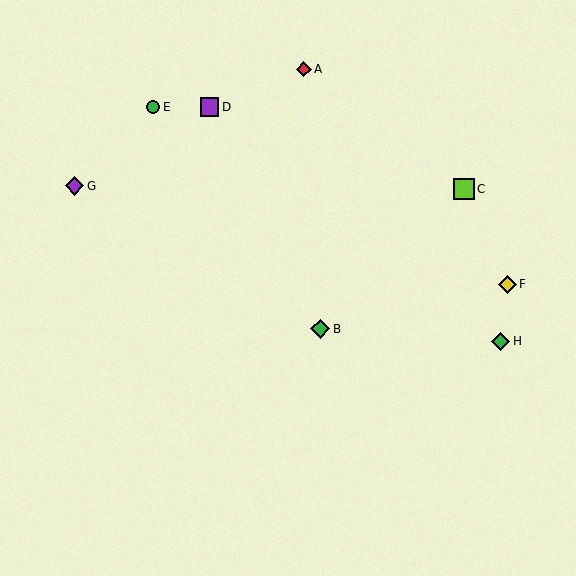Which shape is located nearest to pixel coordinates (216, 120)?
The purple square (labeled D) at (209, 107) is nearest to that location.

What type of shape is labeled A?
Shape A is a red diamond.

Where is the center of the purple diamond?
The center of the purple diamond is at (74, 186).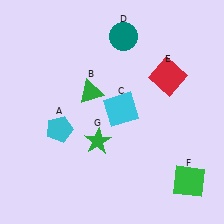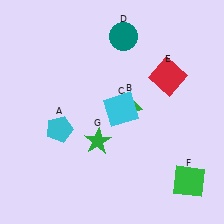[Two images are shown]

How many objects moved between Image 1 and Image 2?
1 object moved between the two images.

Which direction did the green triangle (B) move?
The green triangle (B) moved right.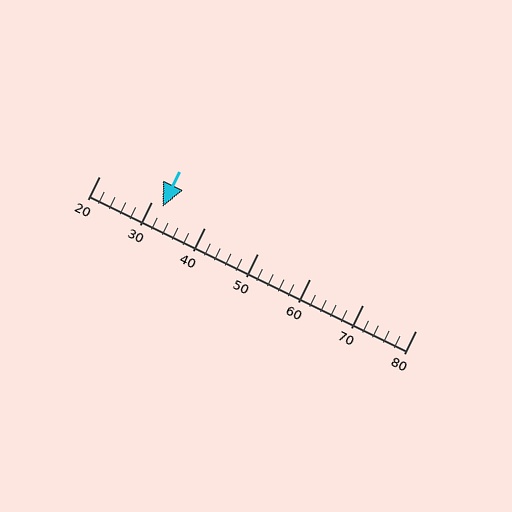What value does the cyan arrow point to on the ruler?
The cyan arrow points to approximately 32.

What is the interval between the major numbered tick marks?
The major tick marks are spaced 10 units apart.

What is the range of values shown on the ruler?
The ruler shows values from 20 to 80.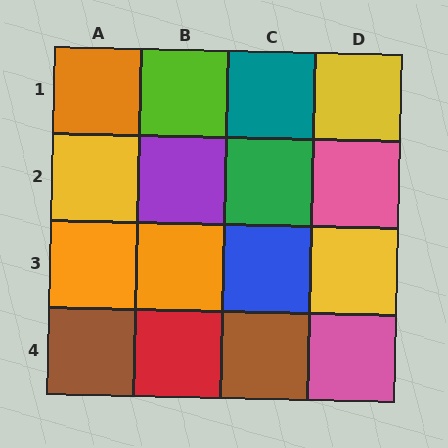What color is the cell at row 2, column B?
Purple.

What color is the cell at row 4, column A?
Brown.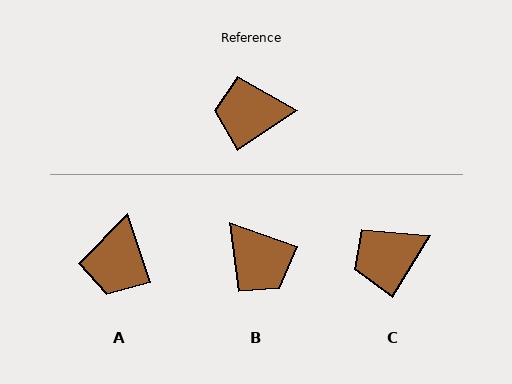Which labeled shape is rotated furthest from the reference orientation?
B, about 127 degrees away.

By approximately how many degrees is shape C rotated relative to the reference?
Approximately 25 degrees counter-clockwise.